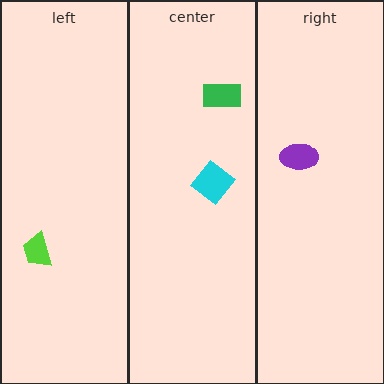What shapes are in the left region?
The lime trapezoid.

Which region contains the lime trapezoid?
The left region.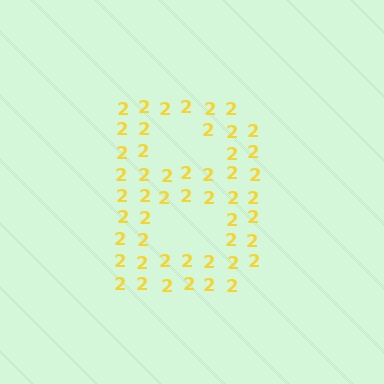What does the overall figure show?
The overall figure shows the letter B.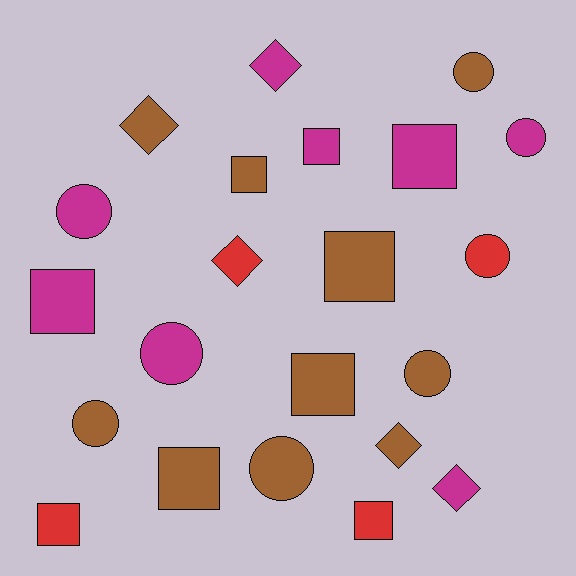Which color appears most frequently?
Brown, with 10 objects.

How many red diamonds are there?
There is 1 red diamond.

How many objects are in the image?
There are 22 objects.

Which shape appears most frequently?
Square, with 9 objects.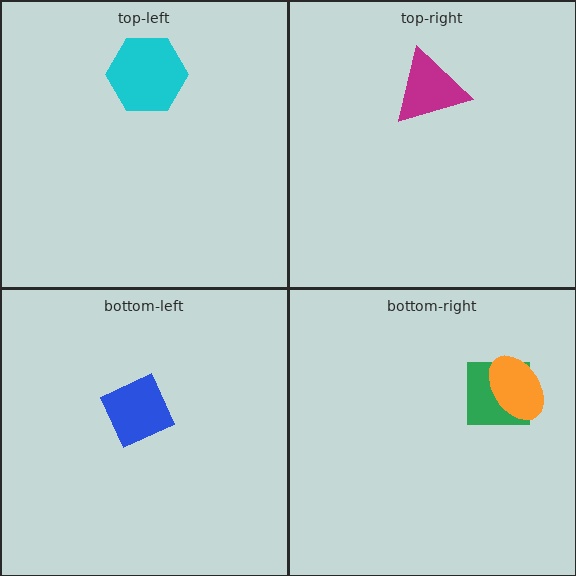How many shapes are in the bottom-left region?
1.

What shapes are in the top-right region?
The magenta triangle.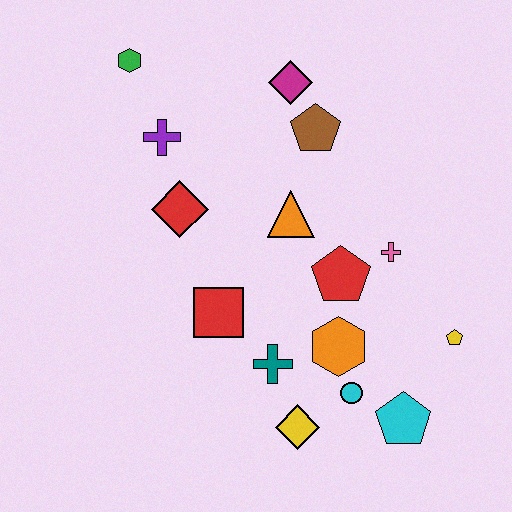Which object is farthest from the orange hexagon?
The green hexagon is farthest from the orange hexagon.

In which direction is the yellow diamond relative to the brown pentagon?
The yellow diamond is below the brown pentagon.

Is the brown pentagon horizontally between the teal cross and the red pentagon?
Yes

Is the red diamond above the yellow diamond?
Yes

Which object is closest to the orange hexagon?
The cyan circle is closest to the orange hexagon.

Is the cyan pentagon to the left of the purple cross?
No